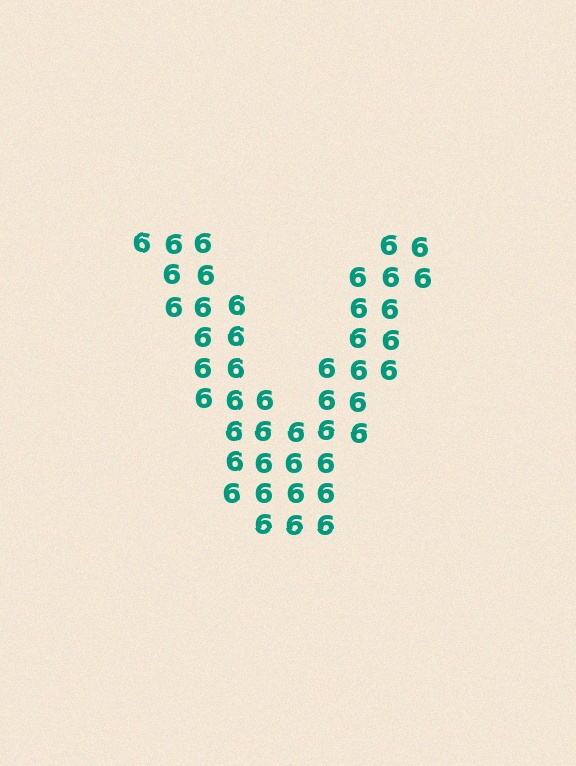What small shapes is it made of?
It is made of small digit 6's.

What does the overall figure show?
The overall figure shows the letter V.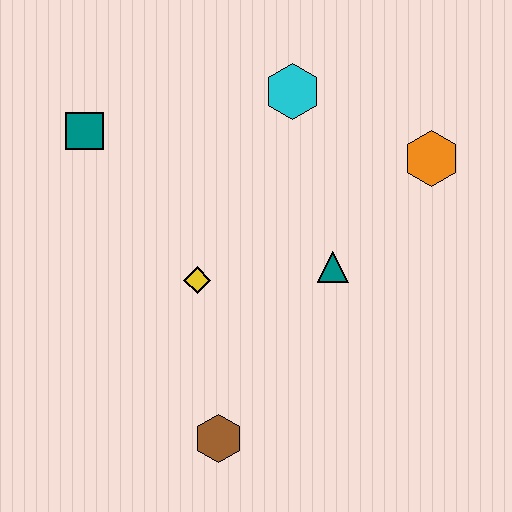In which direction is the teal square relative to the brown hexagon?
The teal square is above the brown hexagon.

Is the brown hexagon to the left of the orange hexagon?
Yes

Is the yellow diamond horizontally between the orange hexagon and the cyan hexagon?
No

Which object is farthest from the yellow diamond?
The orange hexagon is farthest from the yellow diamond.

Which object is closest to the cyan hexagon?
The orange hexagon is closest to the cyan hexagon.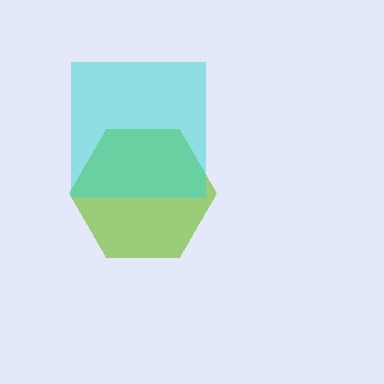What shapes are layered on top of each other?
The layered shapes are: a lime hexagon, a cyan square.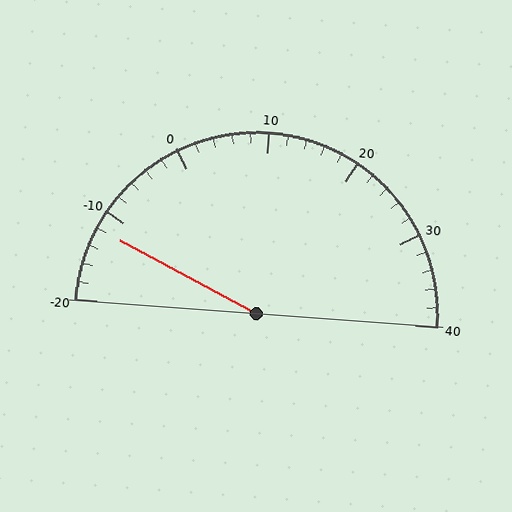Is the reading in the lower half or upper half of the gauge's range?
The reading is in the lower half of the range (-20 to 40).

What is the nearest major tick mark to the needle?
The nearest major tick mark is -10.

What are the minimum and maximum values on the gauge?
The gauge ranges from -20 to 40.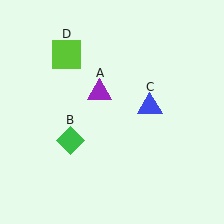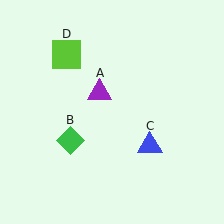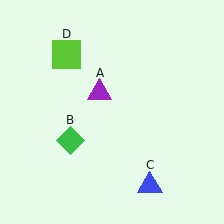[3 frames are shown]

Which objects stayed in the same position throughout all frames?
Purple triangle (object A) and green diamond (object B) and lime square (object D) remained stationary.